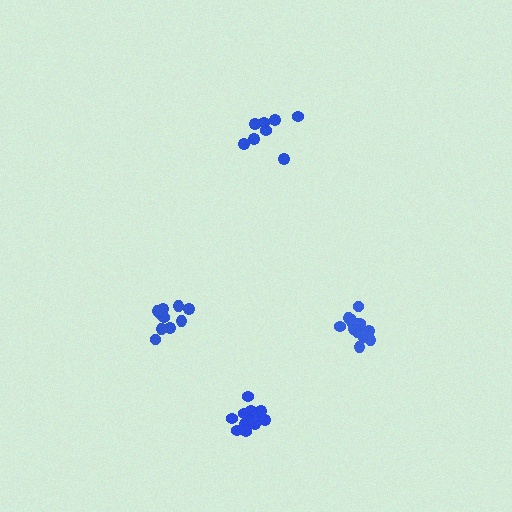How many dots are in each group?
Group 1: 8 dots, Group 2: 14 dots, Group 3: 14 dots, Group 4: 10 dots (46 total).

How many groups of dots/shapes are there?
There are 4 groups.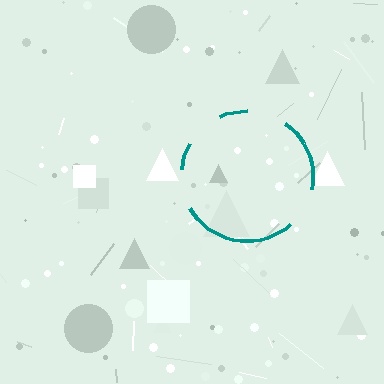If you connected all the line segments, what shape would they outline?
They would outline a circle.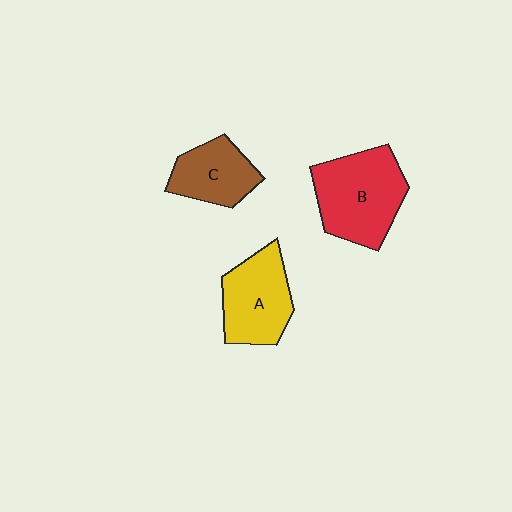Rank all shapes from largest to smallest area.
From largest to smallest: B (red), A (yellow), C (brown).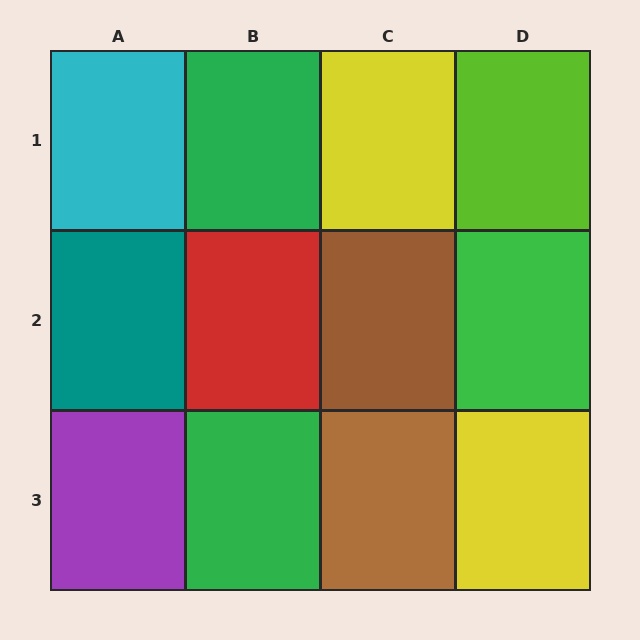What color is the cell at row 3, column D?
Yellow.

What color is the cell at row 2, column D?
Green.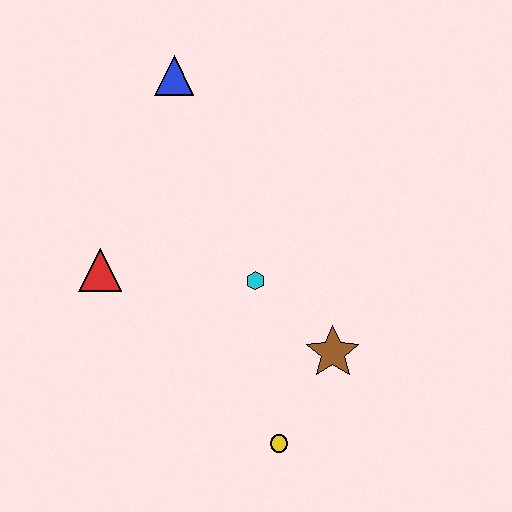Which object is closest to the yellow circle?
The brown star is closest to the yellow circle.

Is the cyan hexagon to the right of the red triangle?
Yes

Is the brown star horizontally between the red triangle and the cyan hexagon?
No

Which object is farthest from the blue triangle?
The yellow circle is farthest from the blue triangle.